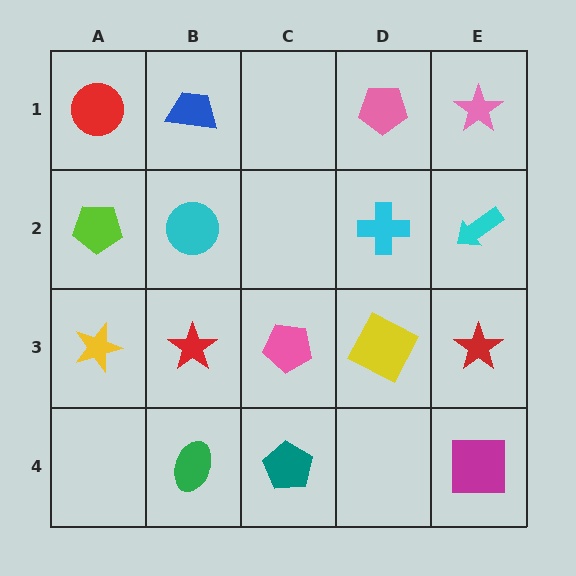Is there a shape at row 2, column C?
No, that cell is empty.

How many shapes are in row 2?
4 shapes.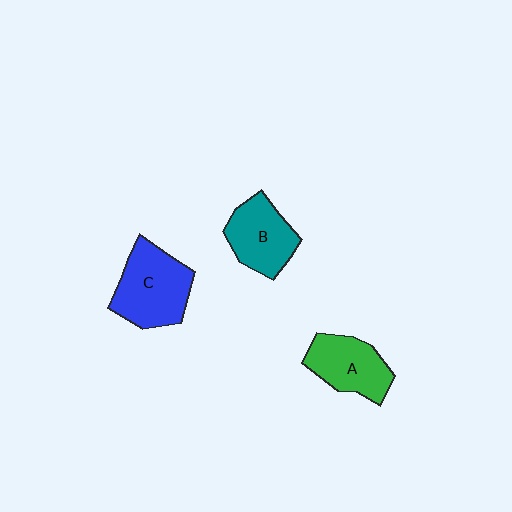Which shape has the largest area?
Shape C (blue).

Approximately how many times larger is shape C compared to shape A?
Approximately 1.3 times.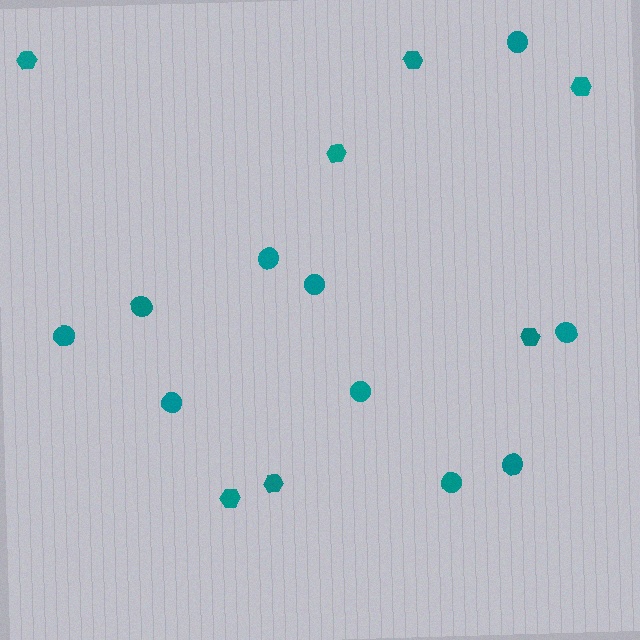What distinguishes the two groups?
There are 2 groups: one group of hexagons (7) and one group of circles (10).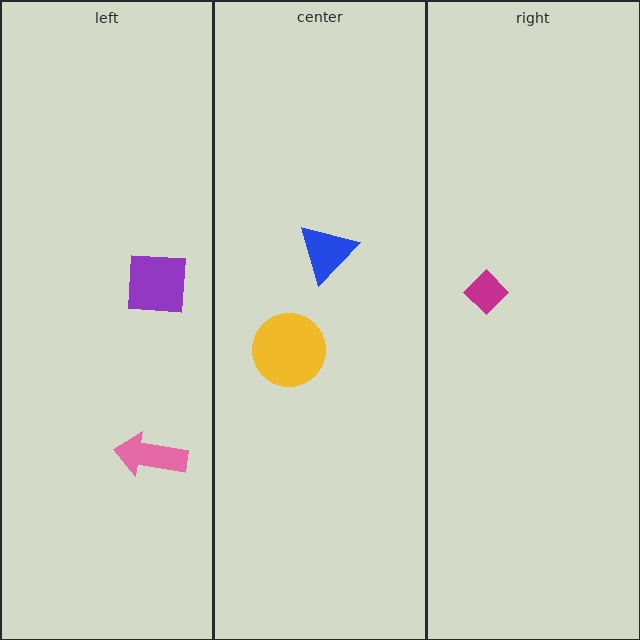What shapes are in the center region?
The yellow circle, the blue triangle.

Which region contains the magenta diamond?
The right region.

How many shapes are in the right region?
1.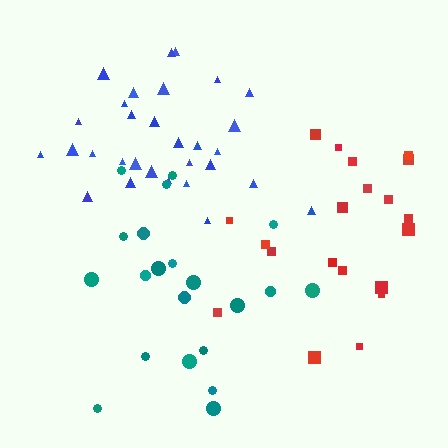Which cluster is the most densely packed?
Blue.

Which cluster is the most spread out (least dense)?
Teal.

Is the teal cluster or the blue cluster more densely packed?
Blue.